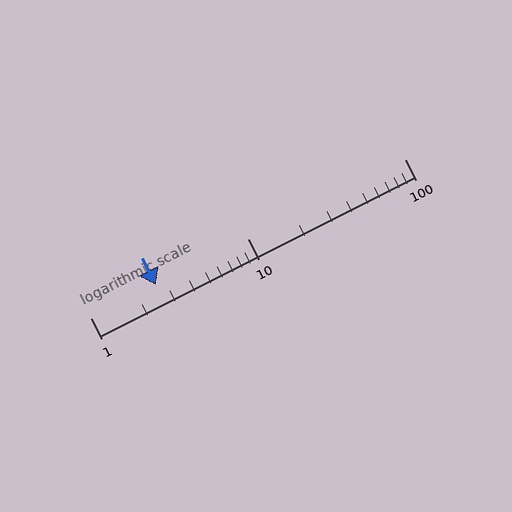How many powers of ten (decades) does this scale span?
The scale spans 2 decades, from 1 to 100.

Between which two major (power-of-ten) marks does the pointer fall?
The pointer is between 1 and 10.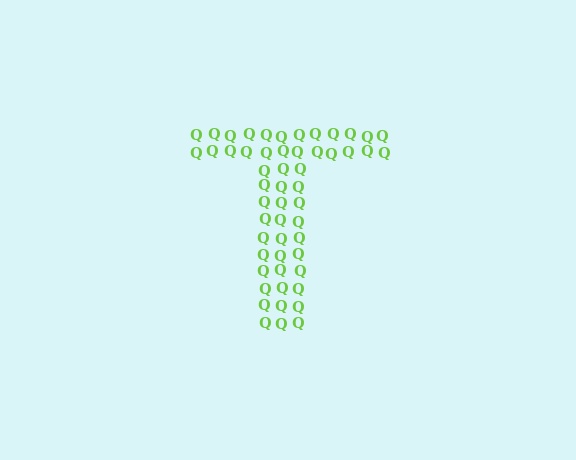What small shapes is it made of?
It is made of small letter Q's.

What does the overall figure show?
The overall figure shows the letter T.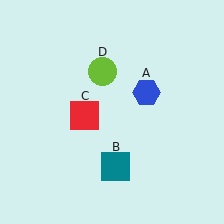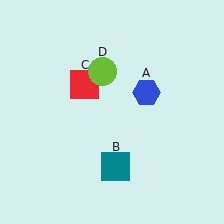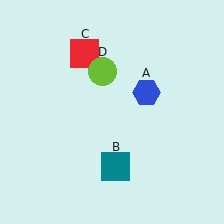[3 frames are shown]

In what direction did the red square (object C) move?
The red square (object C) moved up.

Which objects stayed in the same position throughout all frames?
Blue hexagon (object A) and teal square (object B) and lime circle (object D) remained stationary.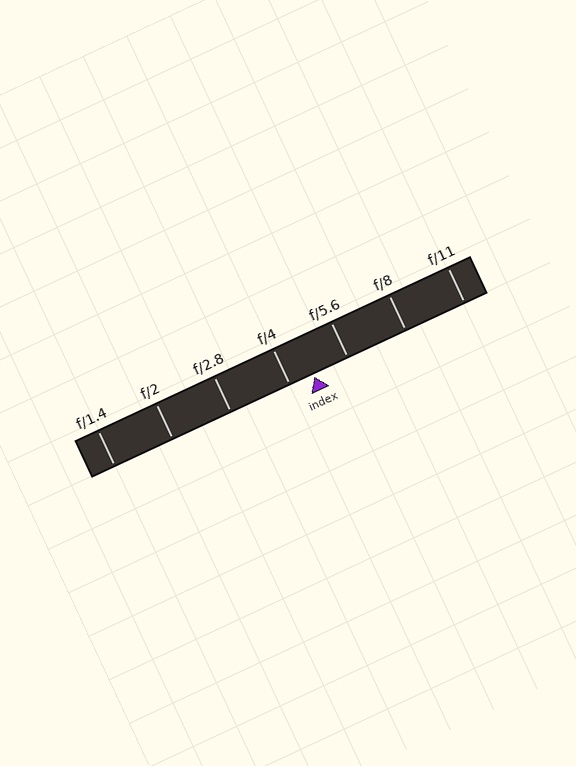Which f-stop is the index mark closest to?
The index mark is closest to f/4.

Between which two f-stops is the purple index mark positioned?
The index mark is between f/4 and f/5.6.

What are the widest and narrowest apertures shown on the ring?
The widest aperture shown is f/1.4 and the narrowest is f/11.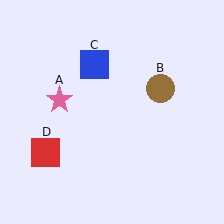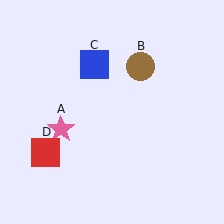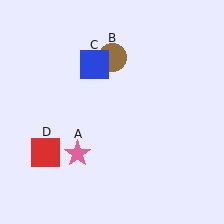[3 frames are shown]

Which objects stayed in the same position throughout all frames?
Blue square (object C) and red square (object D) remained stationary.